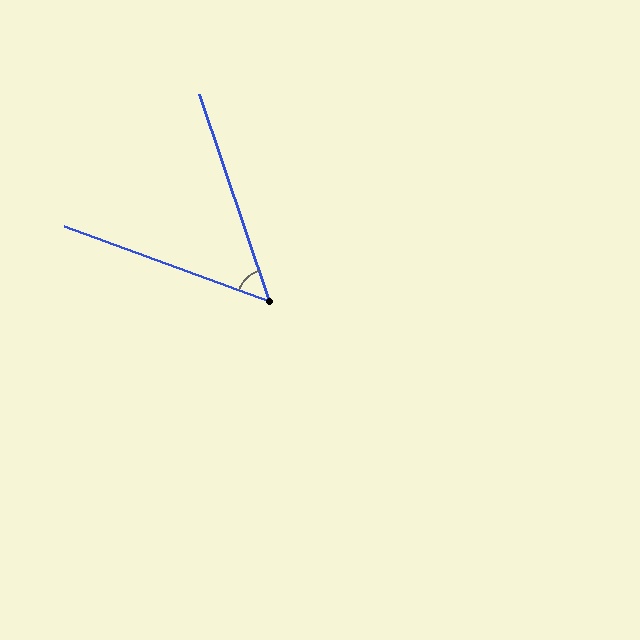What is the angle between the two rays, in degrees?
Approximately 51 degrees.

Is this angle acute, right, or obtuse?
It is acute.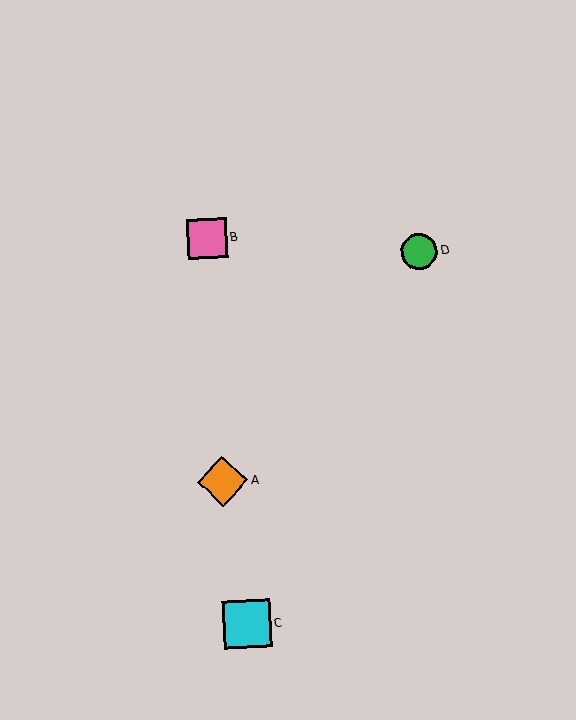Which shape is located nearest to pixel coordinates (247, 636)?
The cyan square (labeled C) at (247, 624) is nearest to that location.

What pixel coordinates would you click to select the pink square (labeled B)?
Click at (207, 238) to select the pink square B.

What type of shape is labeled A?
Shape A is an orange diamond.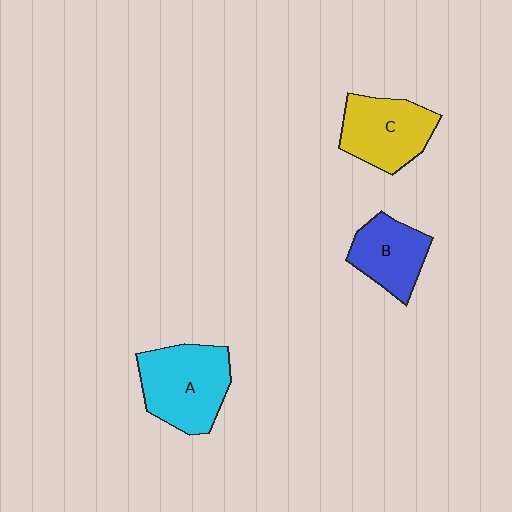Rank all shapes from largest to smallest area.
From largest to smallest: A (cyan), C (yellow), B (blue).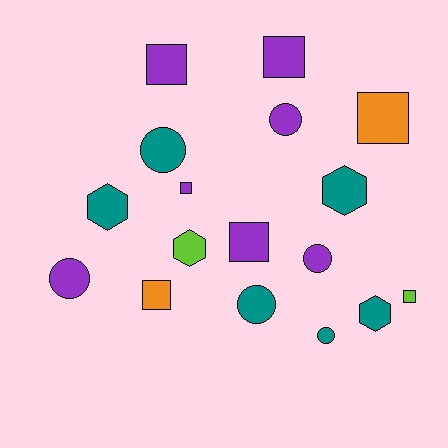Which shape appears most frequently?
Square, with 7 objects.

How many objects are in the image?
There are 17 objects.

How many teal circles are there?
There are 3 teal circles.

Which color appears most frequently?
Purple, with 7 objects.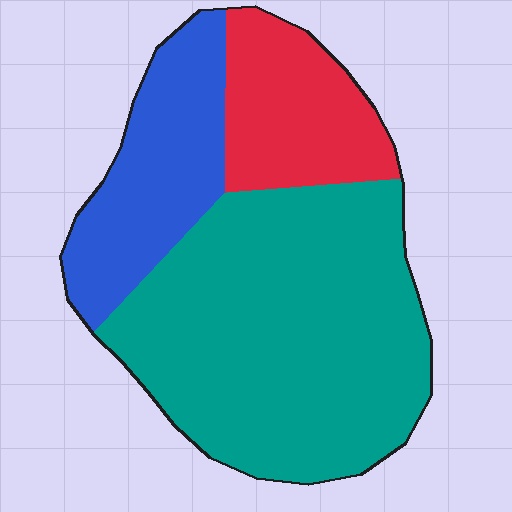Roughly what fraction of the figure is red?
Red takes up about one fifth (1/5) of the figure.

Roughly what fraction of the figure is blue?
Blue covers around 20% of the figure.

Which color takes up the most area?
Teal, at roughly 60%.